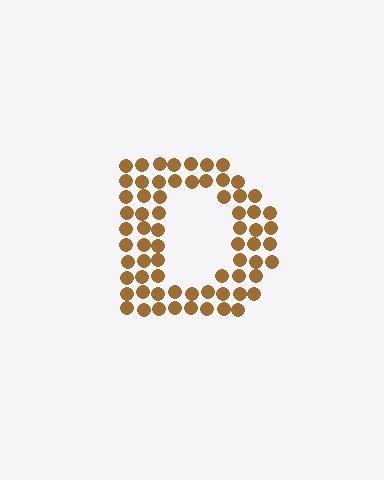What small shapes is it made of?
It is made of small circles.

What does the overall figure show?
The overall figure shows the letter D.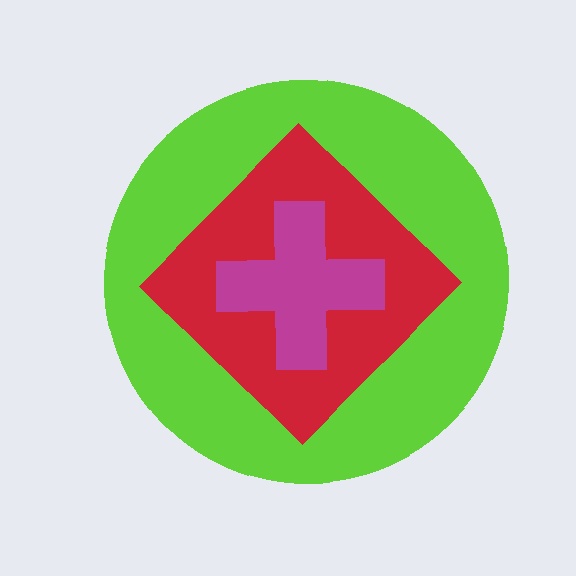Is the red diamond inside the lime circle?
Yes.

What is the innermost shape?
The magenta cross.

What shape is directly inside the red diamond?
The magenta cross.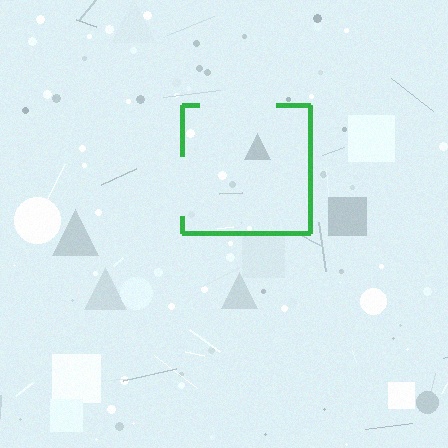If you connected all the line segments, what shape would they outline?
They would outline a square.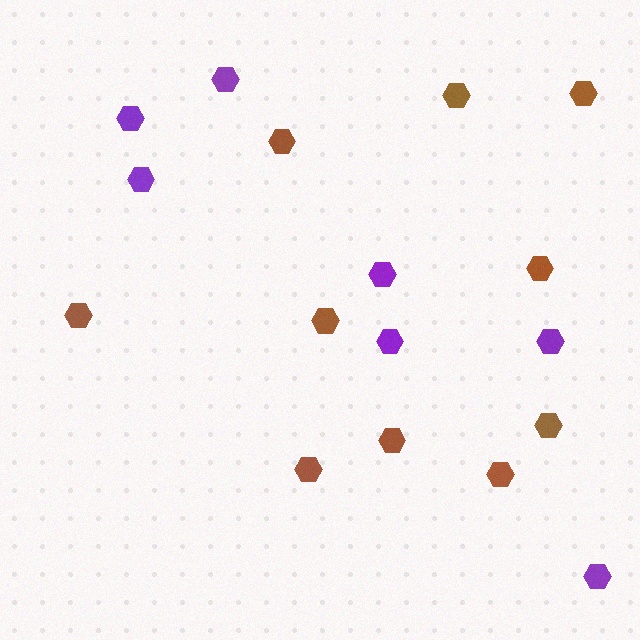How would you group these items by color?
There are 2 groups: one group of brown hexagons (10) and one group of purple hexagons (7).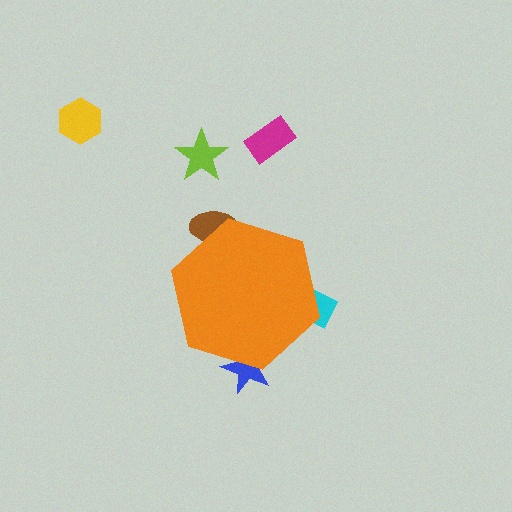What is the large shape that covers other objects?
An orange hexagon.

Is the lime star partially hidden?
No, the lime star is fully visible.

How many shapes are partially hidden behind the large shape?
3 shapes are partially hidden.